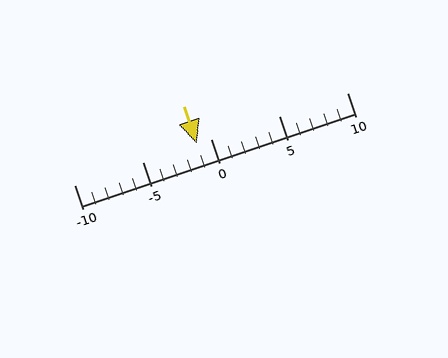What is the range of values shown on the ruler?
The ruler shows values from -10 to 10.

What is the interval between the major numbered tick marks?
The major tick marks are spaced 5 units apart.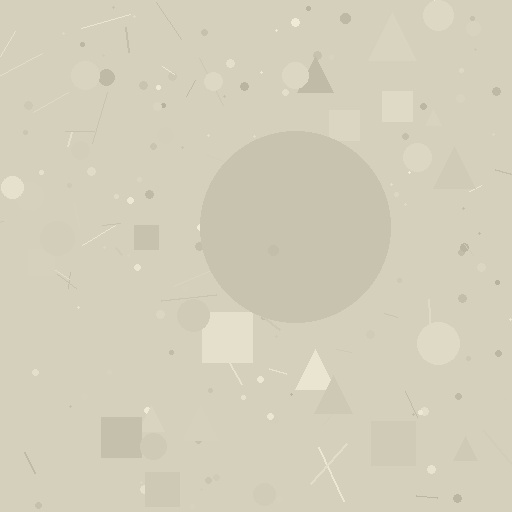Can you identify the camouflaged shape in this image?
The camouflaged shape is a circle.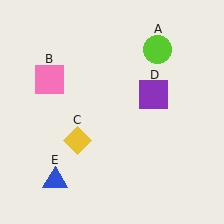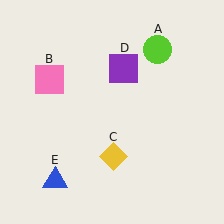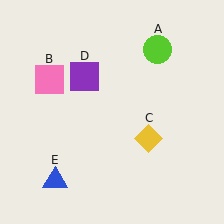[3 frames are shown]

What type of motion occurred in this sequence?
The yellow diamond (object C), purple square (object D) rotated counterclockwise around the center of the scene.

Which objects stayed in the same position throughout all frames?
Lime circle (object A) and pink square (object B) and blue triangle (object E) remained stationary.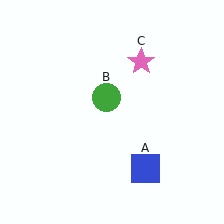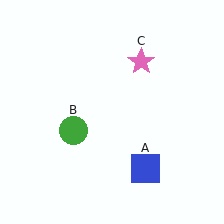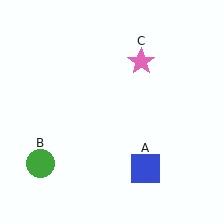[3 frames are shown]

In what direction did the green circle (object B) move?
The green circle (object B) moved down and to the left.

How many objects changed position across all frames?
1 object changed position: green circle (object B).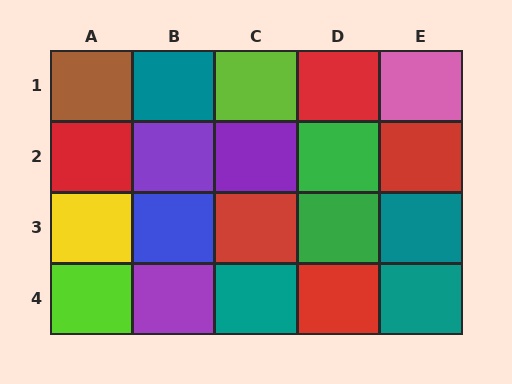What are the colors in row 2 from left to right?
Red, purple, purple, green, red.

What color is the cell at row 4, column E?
Teal.